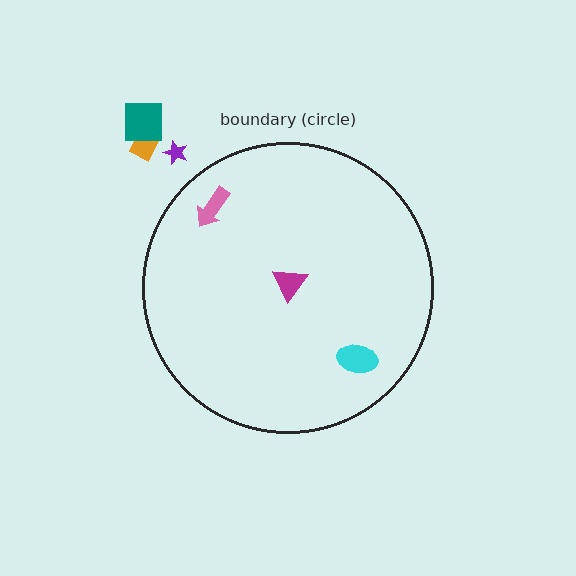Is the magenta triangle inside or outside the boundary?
Inside.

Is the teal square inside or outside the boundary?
Outside.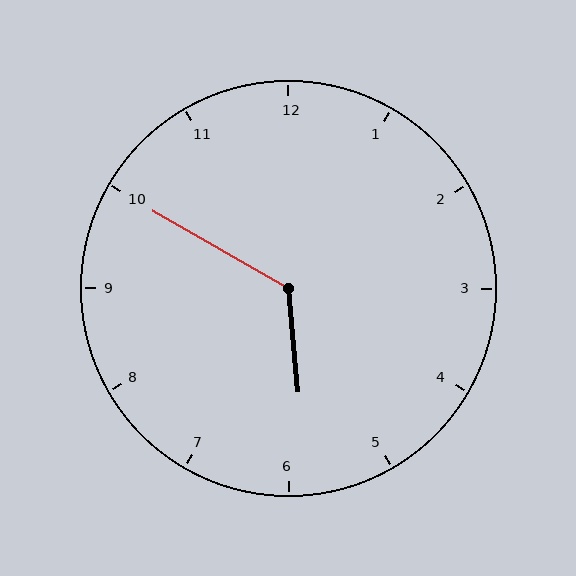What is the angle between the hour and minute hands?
Approximately 125 degrees.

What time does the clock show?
5:50.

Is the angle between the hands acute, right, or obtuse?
It is obtuse.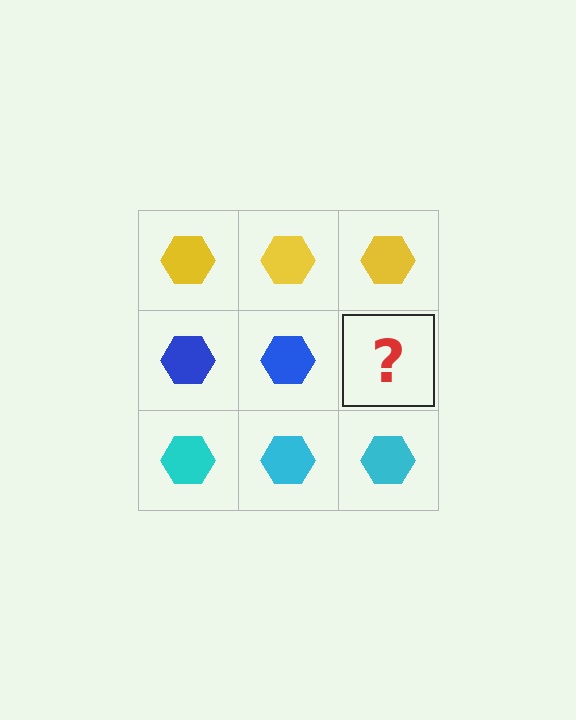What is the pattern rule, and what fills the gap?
The rule is that each row has a consistent color. The gap should be filled with a blue hexagon.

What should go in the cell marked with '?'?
The missing cell should contain a blue hexagon.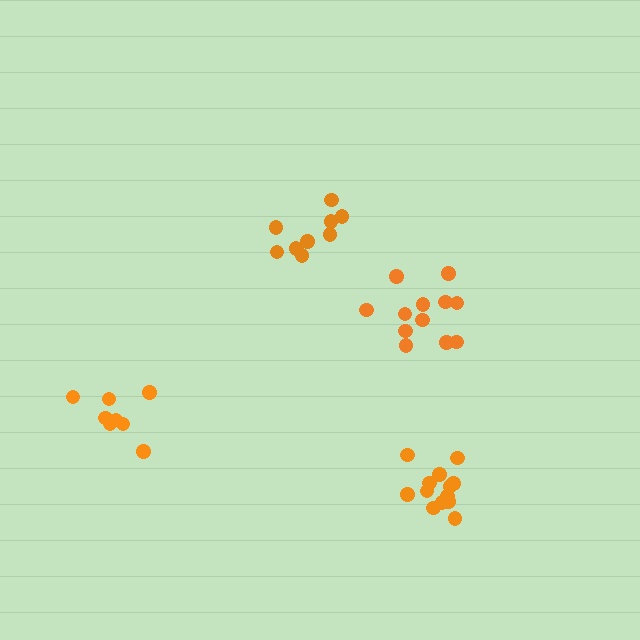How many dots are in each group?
Group 1: 9 dots, Group 2: 13 dots, Group 3: 12 dots, Group 4: 8 dots (42 total).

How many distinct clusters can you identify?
There are 4 distinct clusters.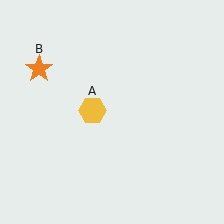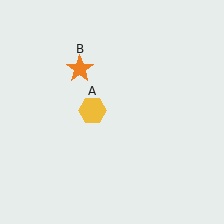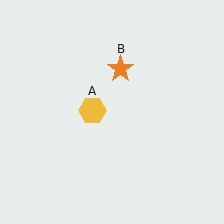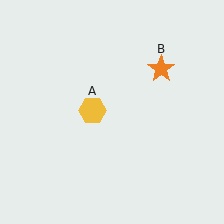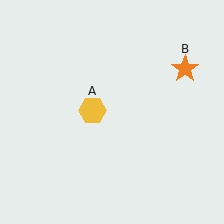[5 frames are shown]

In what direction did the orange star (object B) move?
The orange star (object B) moved right.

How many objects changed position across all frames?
1 object changed position: orange star (object B).